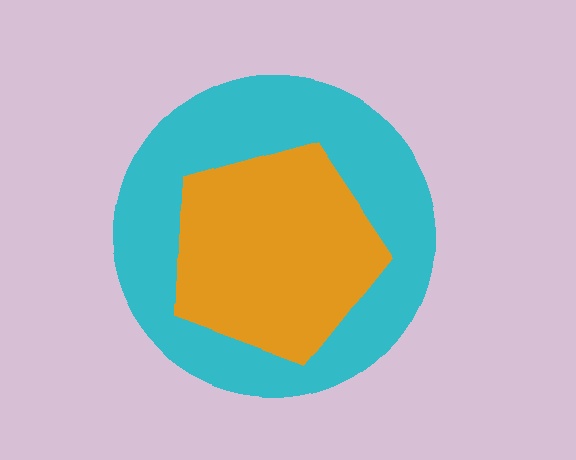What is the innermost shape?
The orange pentagon.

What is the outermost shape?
The cyan circle.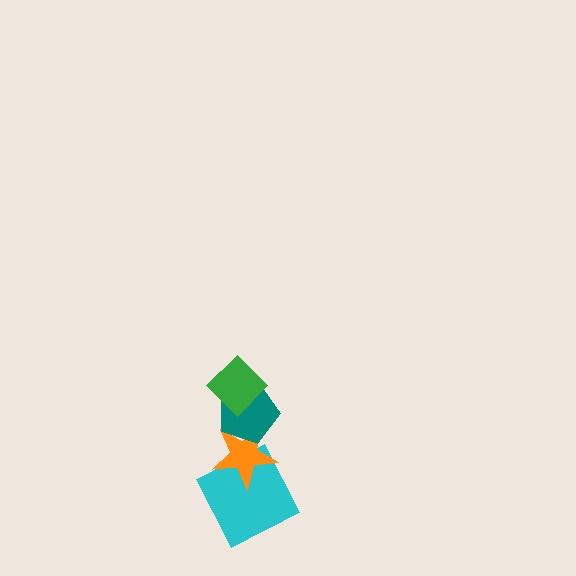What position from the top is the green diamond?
The green diamond is 1st from the top.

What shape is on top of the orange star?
The teal pentagon is on top of the orange star.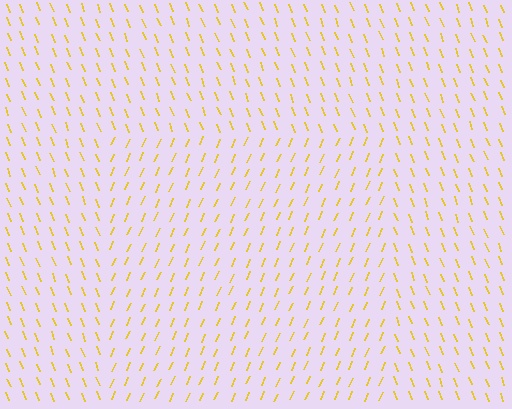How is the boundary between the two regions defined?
The boundary is defined purely by a change in line orientation (approximately 45 degrees difference). All lines are the same color and thickness.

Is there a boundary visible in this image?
Yes, there is a texture boundary formed by a change in line orientation.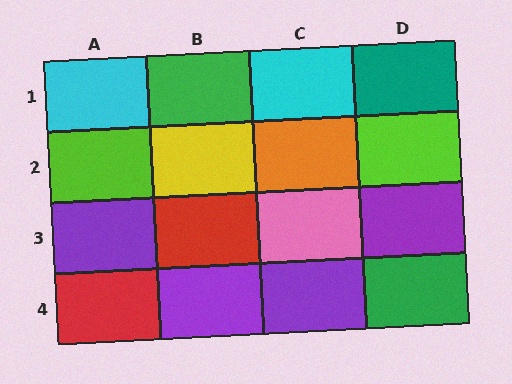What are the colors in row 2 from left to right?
Lime, yellow, orange, lime.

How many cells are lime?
2 cells are lime.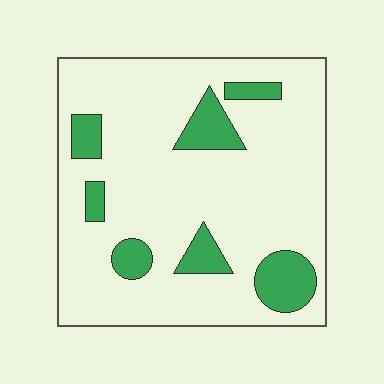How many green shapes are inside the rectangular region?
7.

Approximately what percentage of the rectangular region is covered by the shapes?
Approximately 15%.